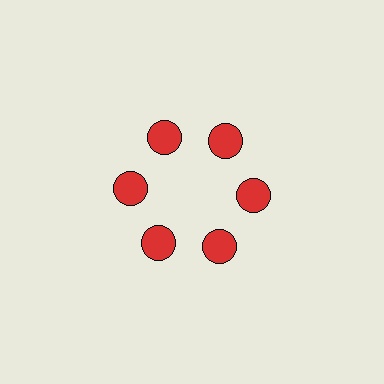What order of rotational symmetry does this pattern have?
This pattern has 6-fold rotational symmetry.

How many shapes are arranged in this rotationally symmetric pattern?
There are 6 shapes, arranged in 6 groups of 1.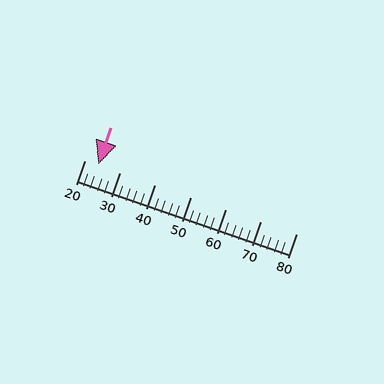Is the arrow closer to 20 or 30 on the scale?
The arrow is closer to 20.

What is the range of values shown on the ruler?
The ruler shows values from 20 to 80.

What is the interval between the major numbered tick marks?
The major tick marks are spaced 10 units apart.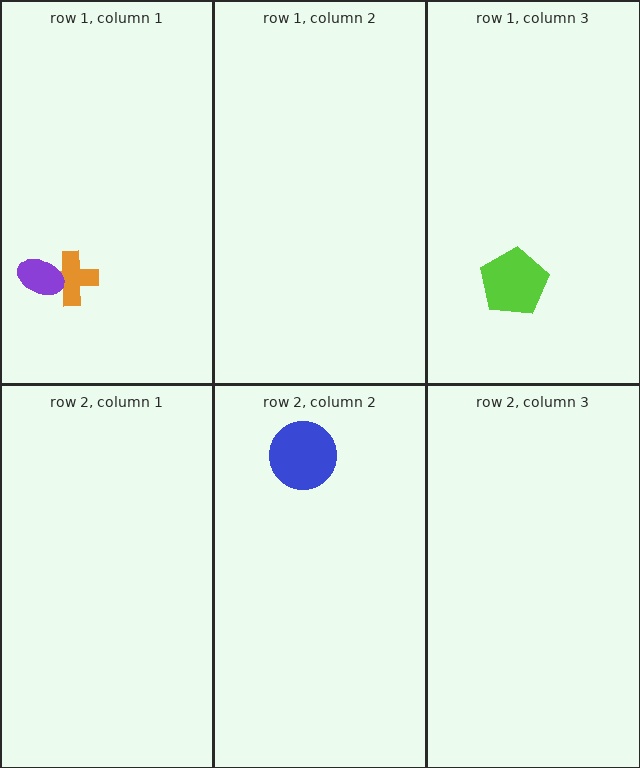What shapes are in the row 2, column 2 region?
The blue circle.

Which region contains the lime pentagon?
The row 1, column 3 region.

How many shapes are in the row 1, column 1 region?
2.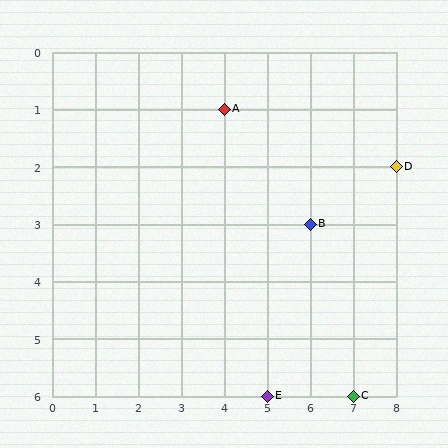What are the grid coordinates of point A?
Point A is at grid coordinates (4, 1).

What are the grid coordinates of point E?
Point E is at grid coordinates (5, 6).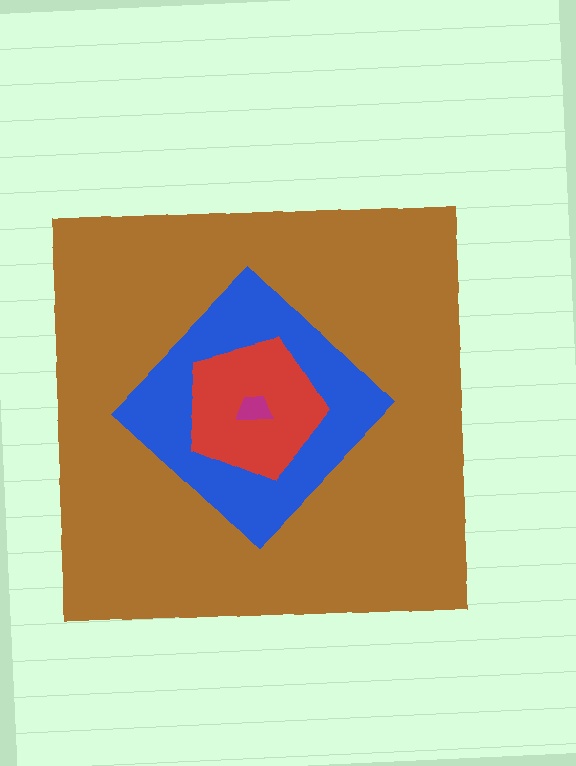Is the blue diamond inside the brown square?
Yes.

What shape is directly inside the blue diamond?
The red pentagon.